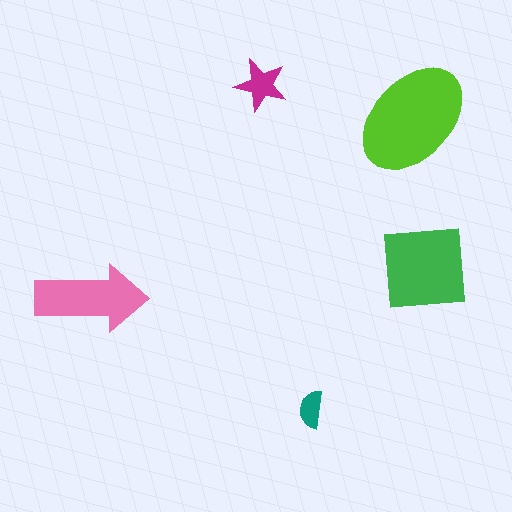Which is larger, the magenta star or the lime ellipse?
The lime ellipse.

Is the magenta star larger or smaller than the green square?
Smaller.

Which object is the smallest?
The teal semicircle.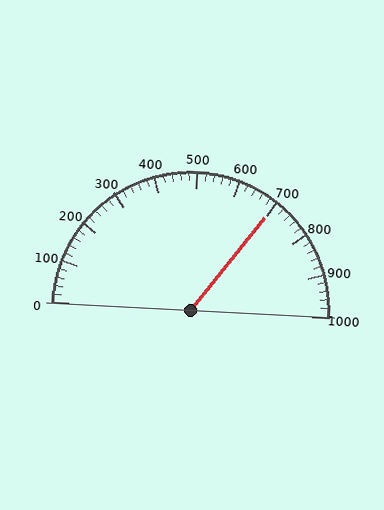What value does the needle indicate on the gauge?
The needle indicates approximately 700.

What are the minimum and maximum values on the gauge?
The gauge ranges from 0 to 1000.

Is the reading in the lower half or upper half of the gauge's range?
The reading is in the upper half of the range (0 to 1000).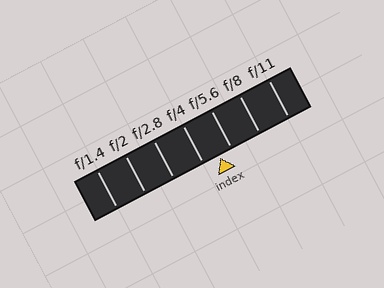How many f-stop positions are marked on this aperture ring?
There are 7 f-stop positions marked.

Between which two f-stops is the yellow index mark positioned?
The index mark is between f/4 and f/5.6.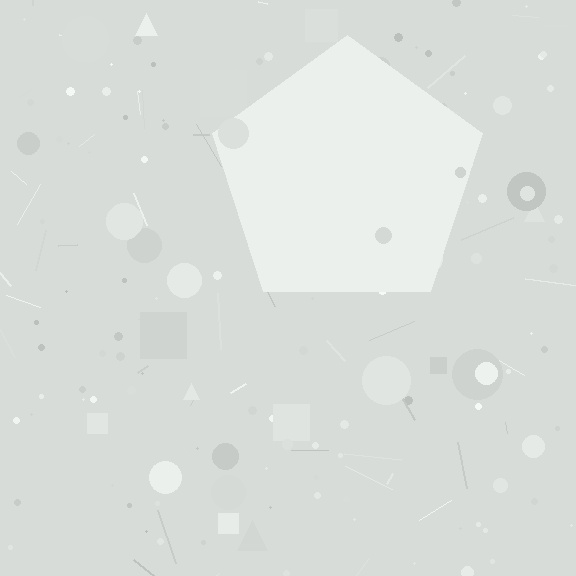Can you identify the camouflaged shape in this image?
The camouflaged shape is a pentagon.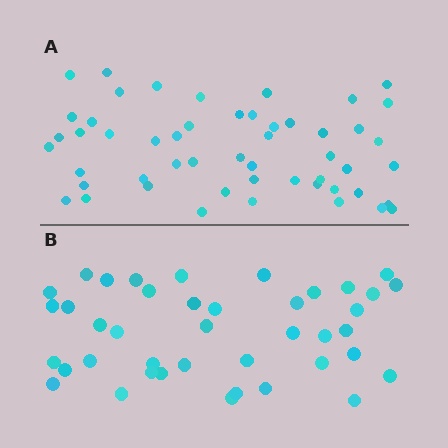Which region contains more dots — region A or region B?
Region A (the top region) has more dots.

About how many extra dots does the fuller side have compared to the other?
Region A has roughly 12 or so more dots than region B.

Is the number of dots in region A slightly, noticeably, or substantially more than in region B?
Region A has noticeably more, but not dramatically so. The ratio is roughly 1.3 to 1.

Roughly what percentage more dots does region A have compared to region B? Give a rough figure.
About 25% more.